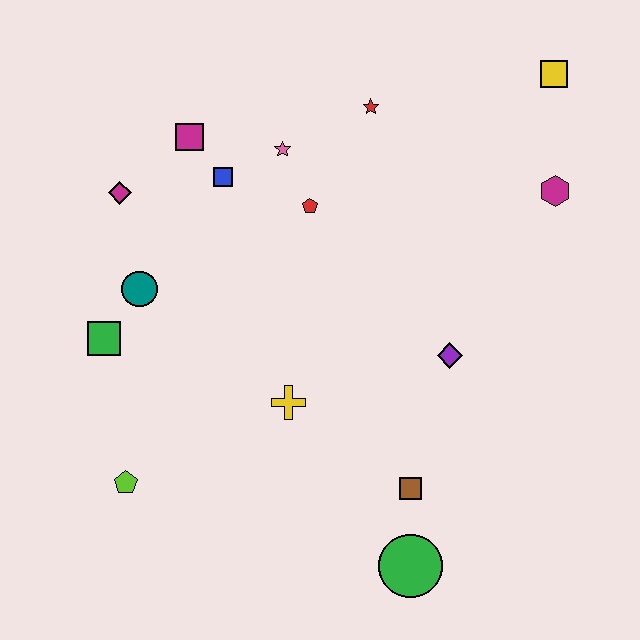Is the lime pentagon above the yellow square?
No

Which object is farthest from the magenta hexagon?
The lime pentagon is farthest from the magenta hexagon.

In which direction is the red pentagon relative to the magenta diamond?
The red pentagon is to the right of the magenta diamond.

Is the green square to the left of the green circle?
Yes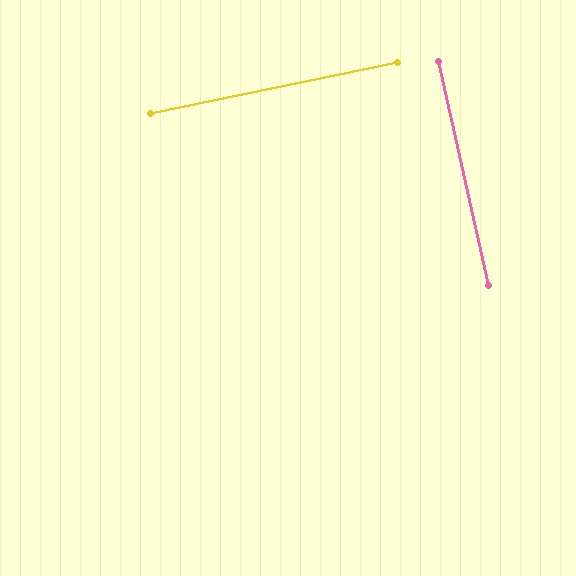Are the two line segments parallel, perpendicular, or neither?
Perpendicular — they meet at approximately 89°.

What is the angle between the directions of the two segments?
Approximately 89 degrees.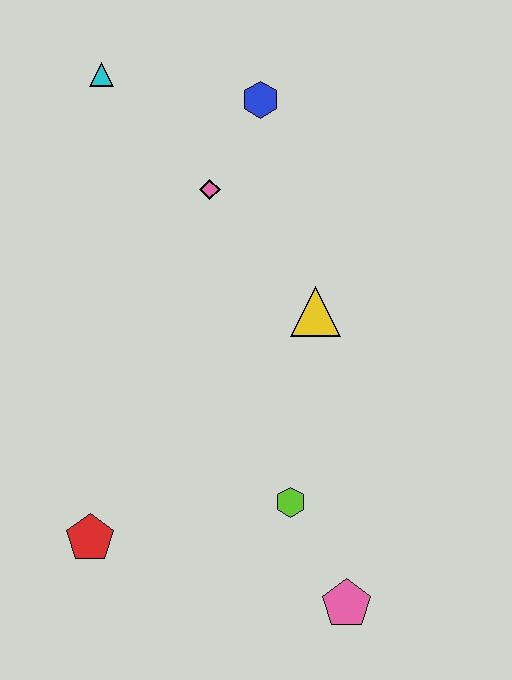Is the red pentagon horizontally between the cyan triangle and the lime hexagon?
No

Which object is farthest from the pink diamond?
The pink pentagon is farthest from the pink diamond.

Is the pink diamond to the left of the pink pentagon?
Yes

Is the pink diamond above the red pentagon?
Yes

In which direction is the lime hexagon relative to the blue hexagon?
The lime hexagon is below the blue hexagon.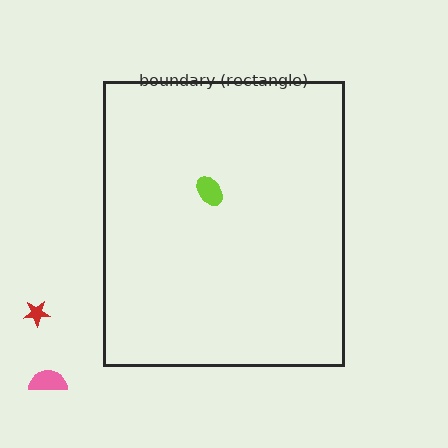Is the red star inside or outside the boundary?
Outside.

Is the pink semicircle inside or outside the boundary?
Outside.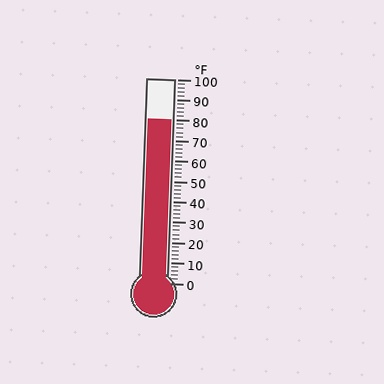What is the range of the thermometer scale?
The thermometer scale ranges from 0°F to 100°F.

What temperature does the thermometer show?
The thermometer shows approximately 80°F.